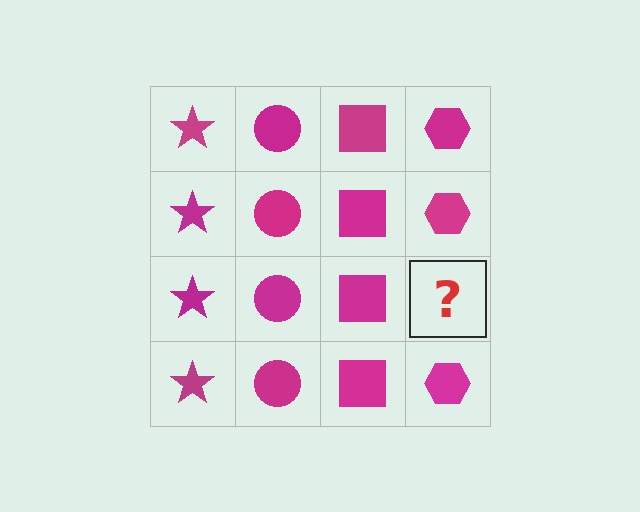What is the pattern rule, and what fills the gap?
The rule is that each column has a consistent shape. The gap should be filled with a magenta hexagon.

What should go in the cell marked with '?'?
The missing cell should contain a magenta hexagon.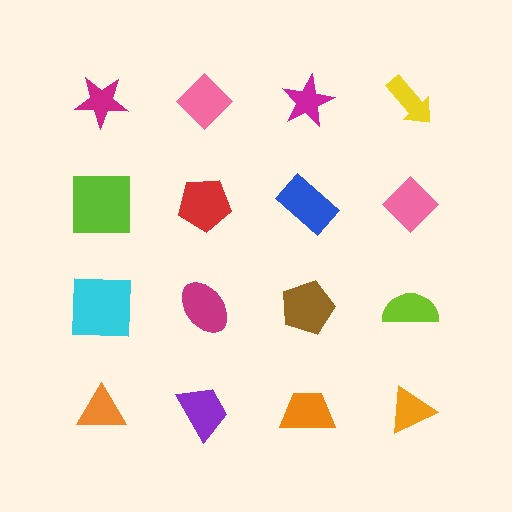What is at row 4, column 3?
An orange trapezoid.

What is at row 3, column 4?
A lime semicircle.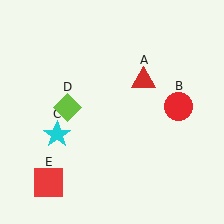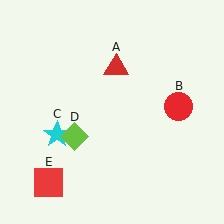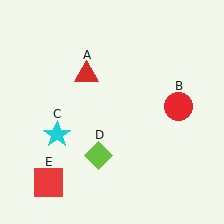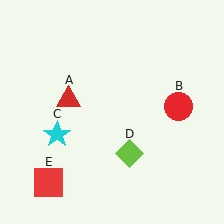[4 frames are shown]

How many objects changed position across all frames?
2 objects changed position: red triangle (object A), lime diamond (object D).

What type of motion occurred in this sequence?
The red triangle (object A), lime diamond (object D) rotated counterclockwise around the center of the scene.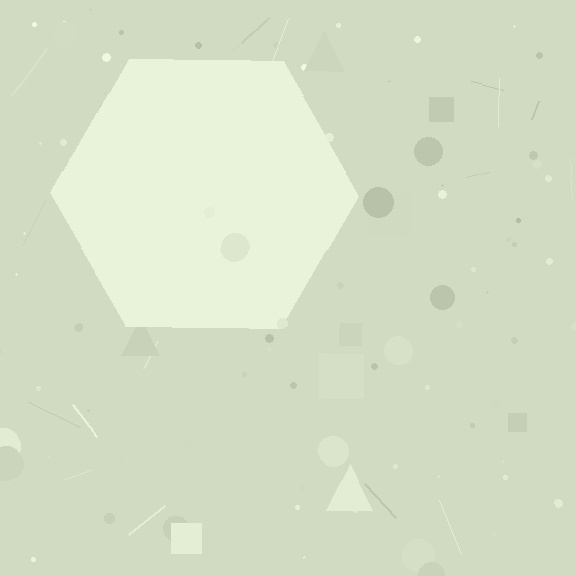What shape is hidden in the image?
A hexagon is hidden in the image.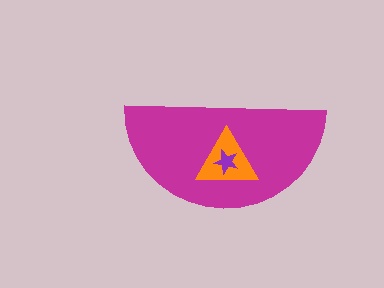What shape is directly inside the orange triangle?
The purple star.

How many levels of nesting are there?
3.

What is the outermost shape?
The magenta semicircle.